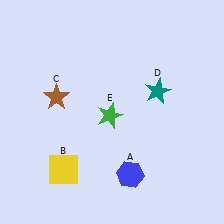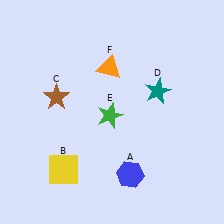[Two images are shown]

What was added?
An orange triangle (F) was added in Image 2.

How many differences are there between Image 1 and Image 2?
There is 1 difference between the two images.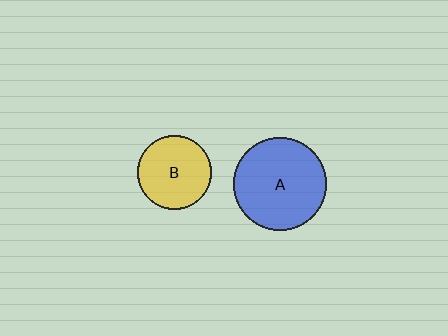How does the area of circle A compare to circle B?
Approximately 1.6 times.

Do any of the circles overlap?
No, none of the circles overlap.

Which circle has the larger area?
Circle A (blue).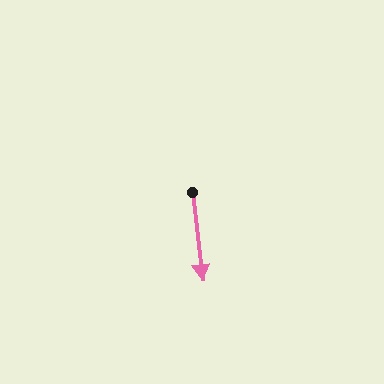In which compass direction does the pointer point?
South.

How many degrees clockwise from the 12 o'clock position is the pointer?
Approximately 173 degrees.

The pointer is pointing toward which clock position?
Roughly 6 o'clock.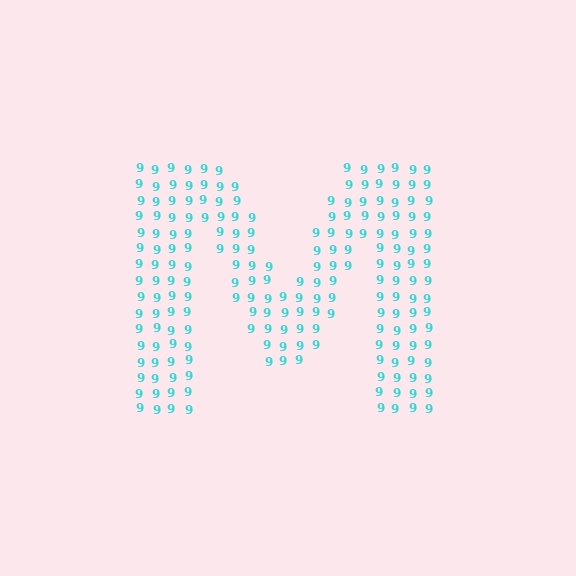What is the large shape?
The large shape is the letter M.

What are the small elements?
The small elements are digit 9's.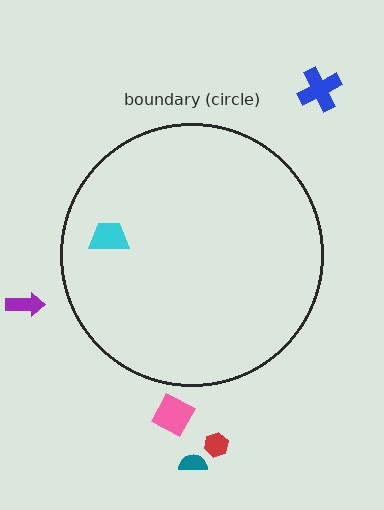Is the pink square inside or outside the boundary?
Outside.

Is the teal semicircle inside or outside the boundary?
Outside.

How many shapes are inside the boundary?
1 inside, 5 outside.